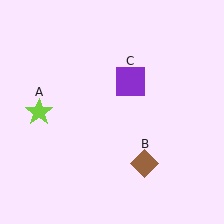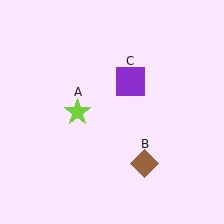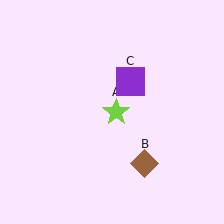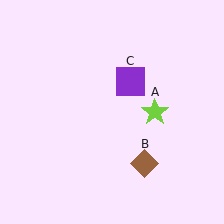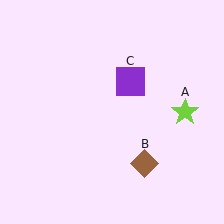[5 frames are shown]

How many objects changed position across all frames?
1 object changed position: lime star (object A).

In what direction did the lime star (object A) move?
The lime star (object A) moved right.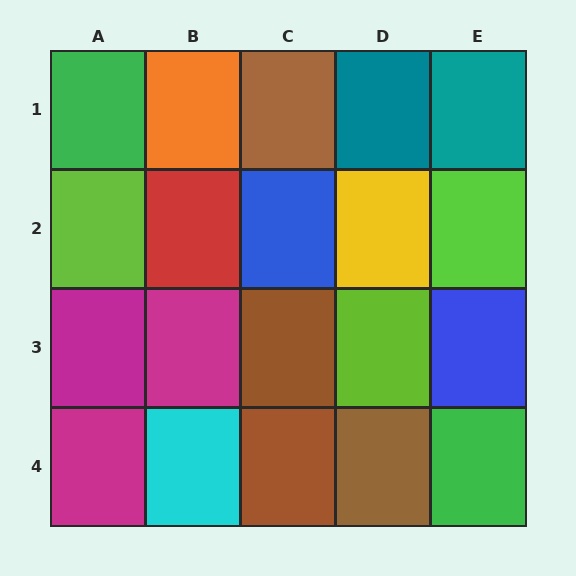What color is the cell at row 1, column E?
Teal.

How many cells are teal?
2 cells are teal.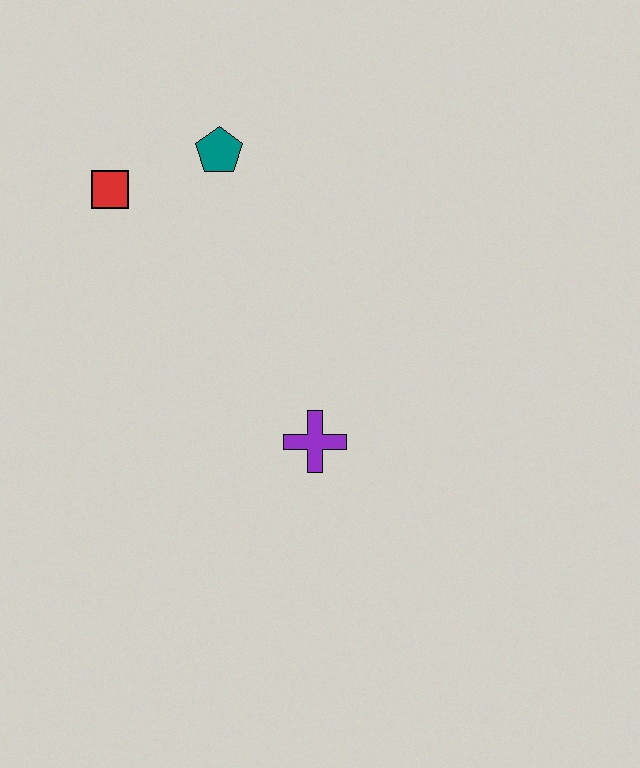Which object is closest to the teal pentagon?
The red square is closest to the teal pentagon.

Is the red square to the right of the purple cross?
No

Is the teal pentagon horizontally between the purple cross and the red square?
Yes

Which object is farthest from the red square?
The purple cross is farthest from the red square.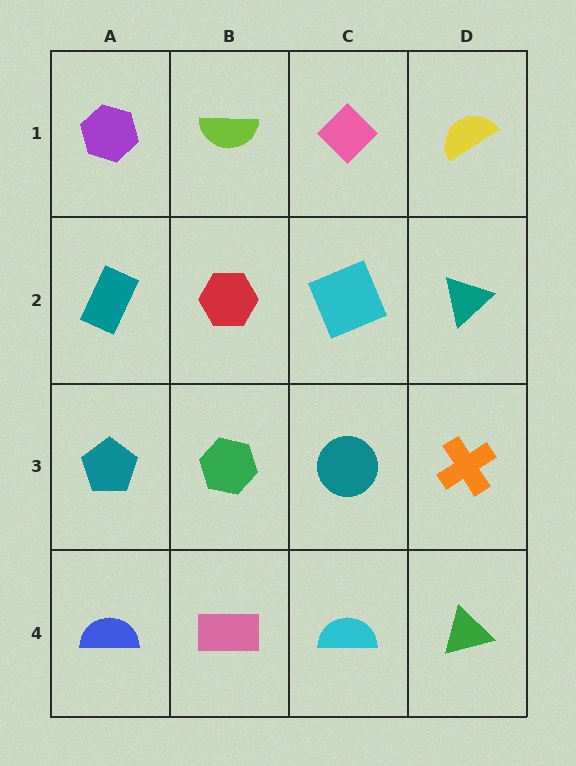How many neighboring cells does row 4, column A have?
2.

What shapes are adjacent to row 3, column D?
A teal triangle (row 2, column D), a green triangle (row 4, column D), a teal circle (row 3, column C).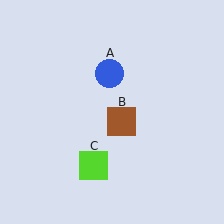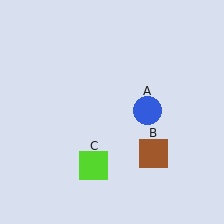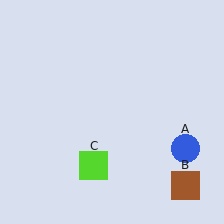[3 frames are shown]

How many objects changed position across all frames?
2 objects changed position: blue circle (object A), brown square (object B).